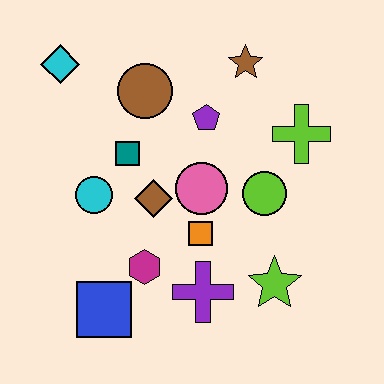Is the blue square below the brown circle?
Yes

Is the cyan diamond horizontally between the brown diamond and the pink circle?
No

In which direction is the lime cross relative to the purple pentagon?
The lime cross is to the right of the purple pentagon.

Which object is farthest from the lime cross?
The blue square is farthest from the lime cross.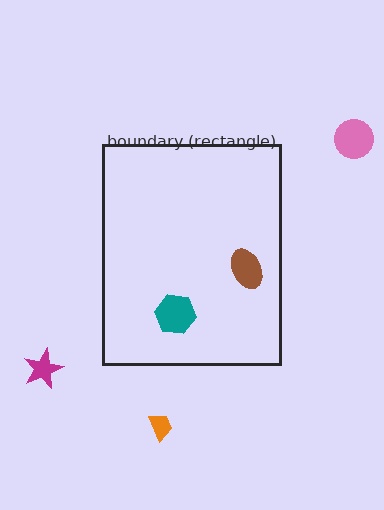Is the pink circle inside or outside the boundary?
Outside.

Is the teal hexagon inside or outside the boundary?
Inside.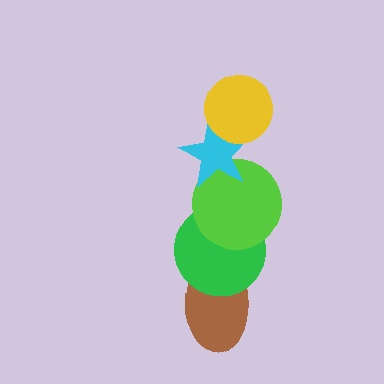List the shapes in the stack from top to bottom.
From top to bottom: the yellow circle, the cyan star, the lime circle, the green circle, the brown ellipse.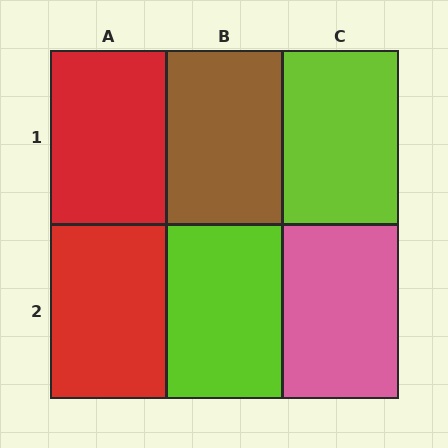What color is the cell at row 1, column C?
Lime.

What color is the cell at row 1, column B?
Brown.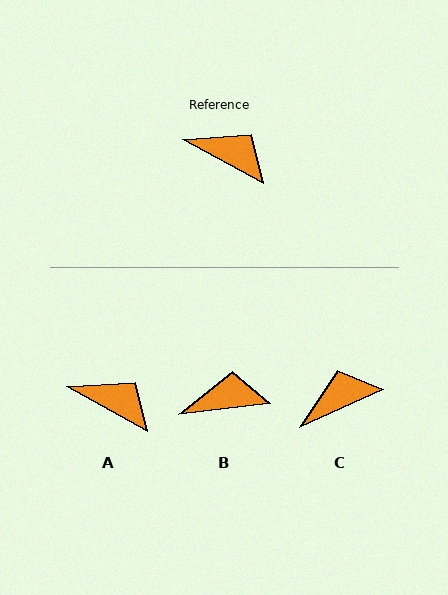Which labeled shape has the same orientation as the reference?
A.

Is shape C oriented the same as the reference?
No, it is off by about 53 degrees.